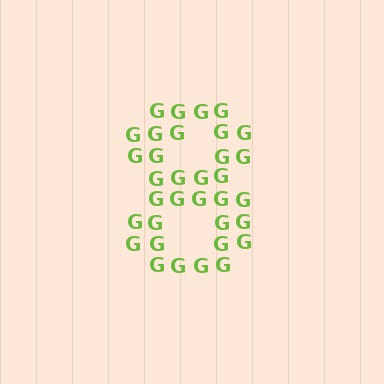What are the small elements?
The small elements are letter G's.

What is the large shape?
The large shape is the digit 8.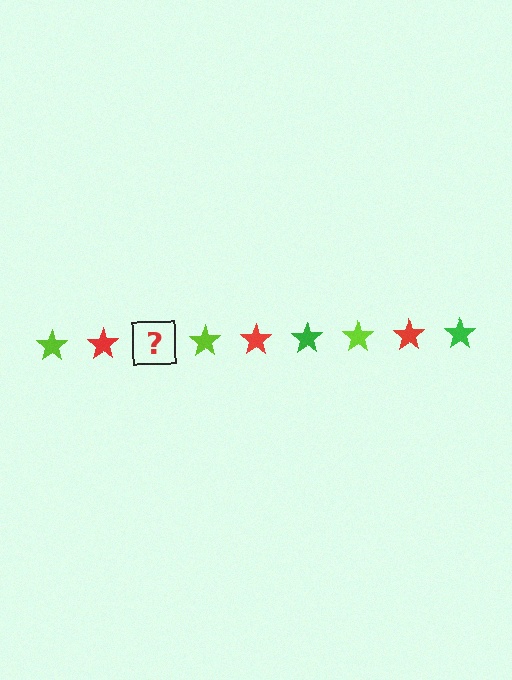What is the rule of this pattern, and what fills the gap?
The rule is that the pattern cycles through lime, red, green stars. The gap should be filled with a green star.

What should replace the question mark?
The question mark should be replaced with a green star.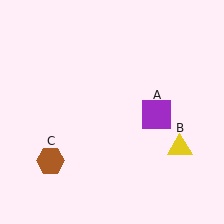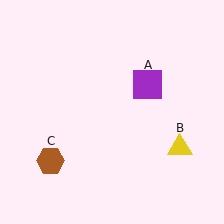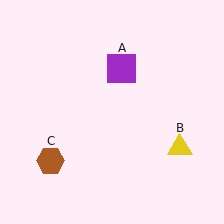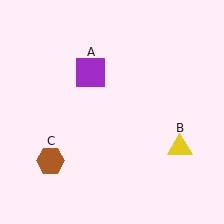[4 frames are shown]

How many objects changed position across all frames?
1 object changed position: purple square (object A).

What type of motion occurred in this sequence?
The purple square (object A) rotated counterclockwise around the center of the scene.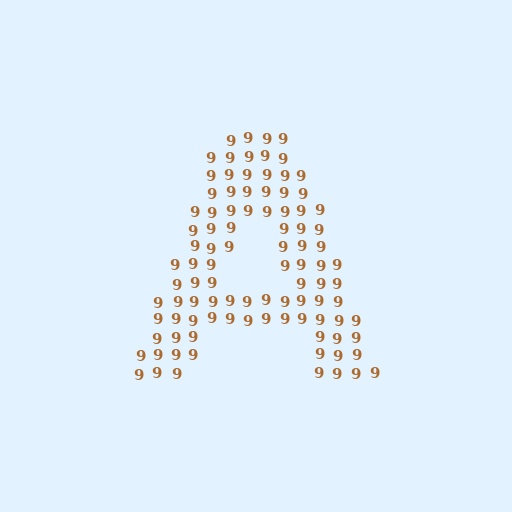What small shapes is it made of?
It is made of small digit 9's.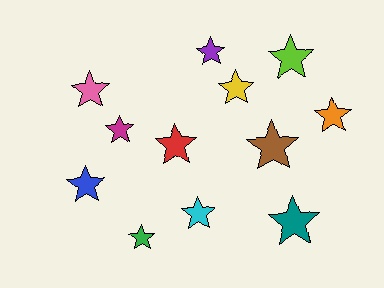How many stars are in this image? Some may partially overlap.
There are 12 stars.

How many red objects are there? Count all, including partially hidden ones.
There is 1 red object.